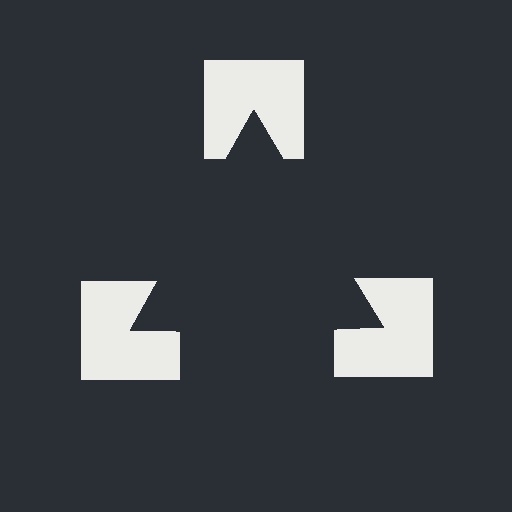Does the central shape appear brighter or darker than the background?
It typically appears slightly darker than the background, even though no actual brightness change is drawn.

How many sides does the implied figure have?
3 sides.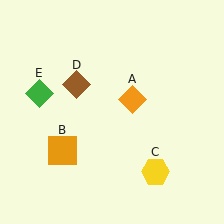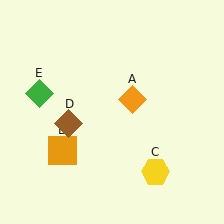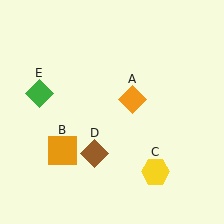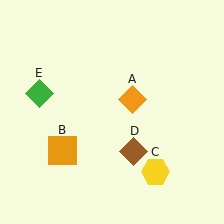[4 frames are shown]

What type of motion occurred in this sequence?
The brown diamond (object D) rotated counterclockwise around the center of the scene.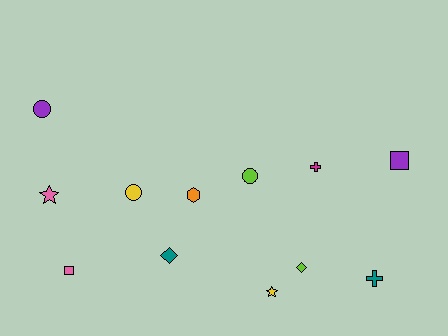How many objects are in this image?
There are 12 objects.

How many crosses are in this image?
There are 2 crosses.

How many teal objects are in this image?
There are 2 teal objects.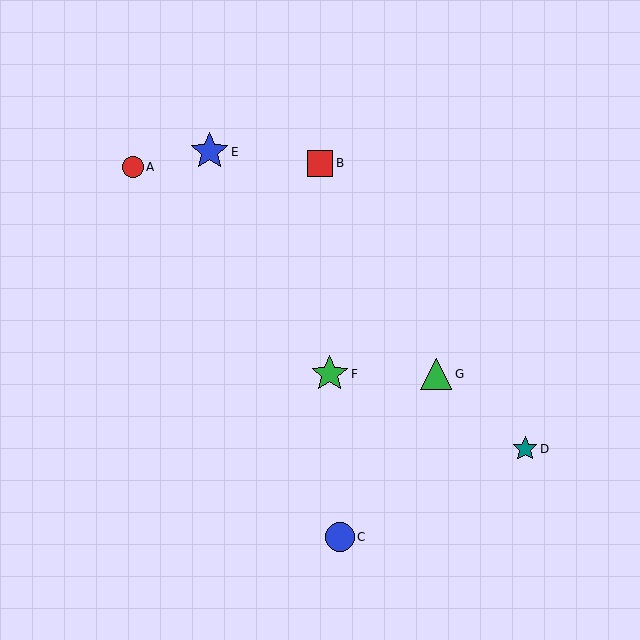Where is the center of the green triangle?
The center of the green triangle is at (436, 374).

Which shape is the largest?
The blue star (labeled E) is the largest.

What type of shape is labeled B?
Shape B is a red square.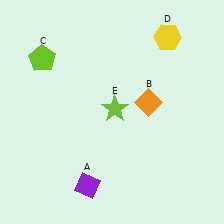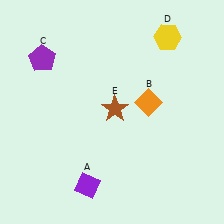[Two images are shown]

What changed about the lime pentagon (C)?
In Image 1, C is lime. In Image 2, it changed to purple.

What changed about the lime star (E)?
In Image 1, E is lime. In Image 2, it changed to brown.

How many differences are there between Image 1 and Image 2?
There are 2 differences between the two images.